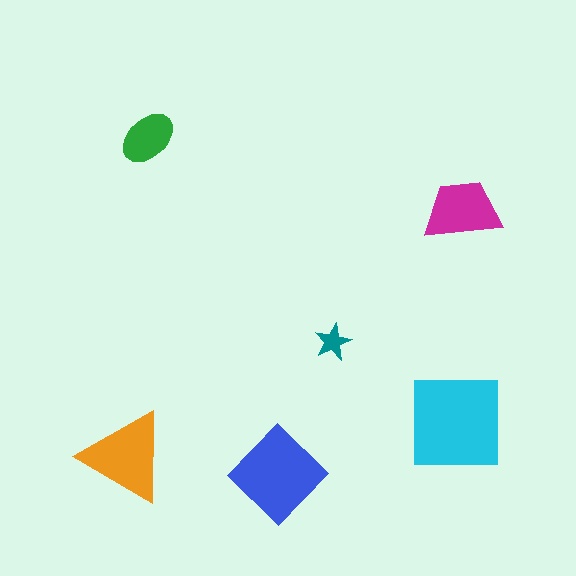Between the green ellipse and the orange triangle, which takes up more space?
The orange triangle.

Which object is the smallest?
The teal star.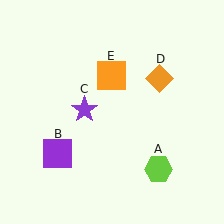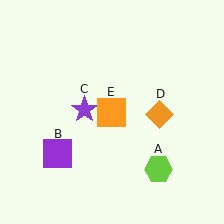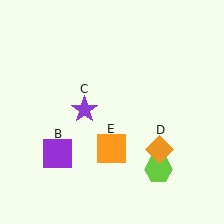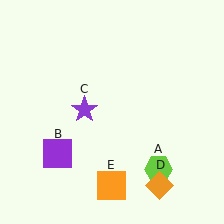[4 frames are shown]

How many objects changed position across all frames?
2 objects changed position: orange diamond (object D), orange square (object E).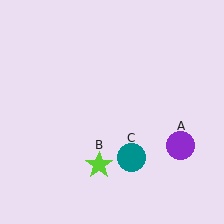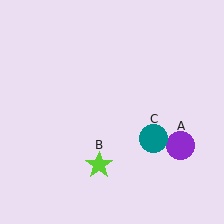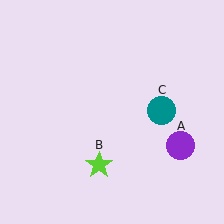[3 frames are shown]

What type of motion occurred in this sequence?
The teal circle (object C) rotated counterclockwise around the center of the scene.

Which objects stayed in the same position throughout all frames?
Purple circle (object A) and lime star (object B) remained stationary.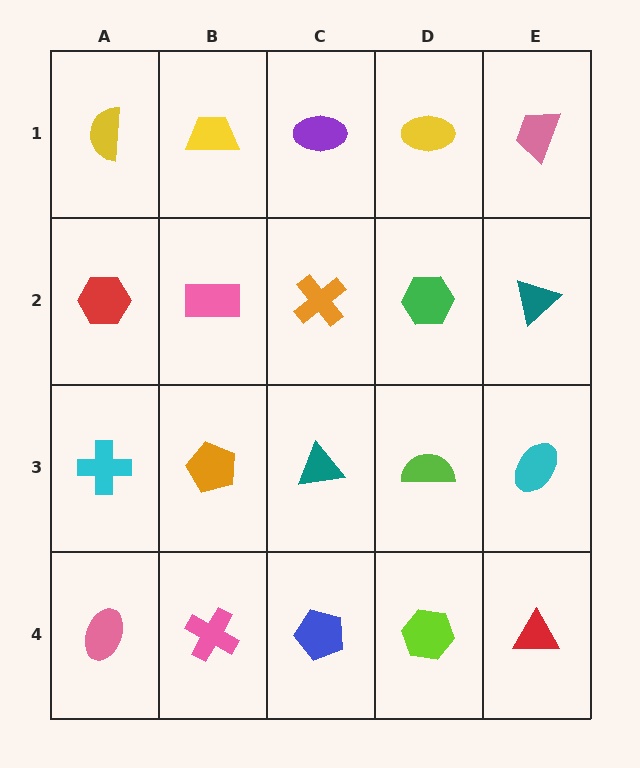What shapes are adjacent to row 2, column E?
A pink trapezoid (row 1, column E), a cyan ellipse (row 3, column E), a green hexagon (row 2, column D).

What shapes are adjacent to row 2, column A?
A yellow semicircle (row 1, column A), a cyan cross (row 3, column A), a pink rectangle (row 2, column B).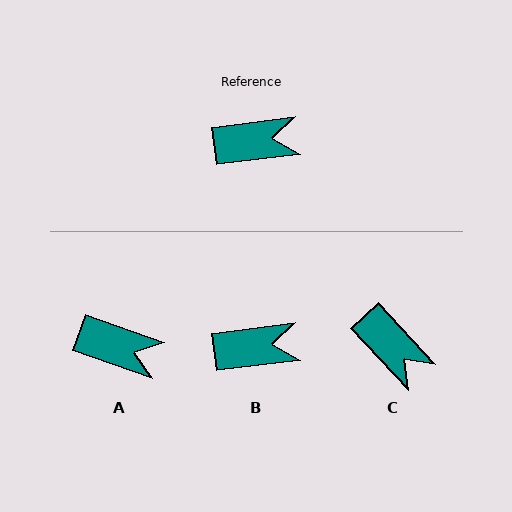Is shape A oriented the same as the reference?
No, it is off by about 27 degrees.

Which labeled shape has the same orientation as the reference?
B.